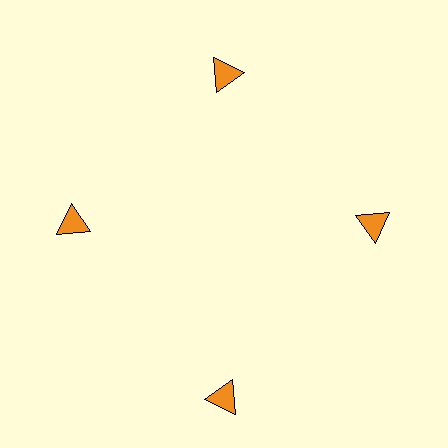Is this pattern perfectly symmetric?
No. The 4 orange triangles are arranged in a ring, but one element near the 6 o'clock position is pushed outward from the center, breaking the 4-fold rotational symmetry.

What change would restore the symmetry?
The symmetry would be restored by moving it inward, back onto the ring so that all 4 triangles sit at equal angles and equal distance from the center.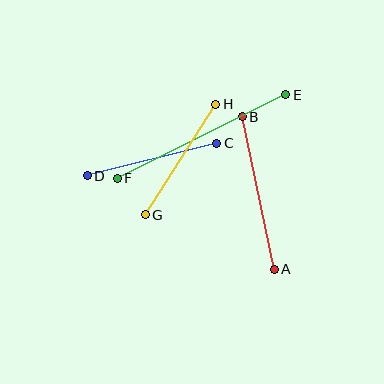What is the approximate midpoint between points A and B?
The midpoint is at approximately (258, 193) pixels.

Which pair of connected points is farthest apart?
Points E and F are farthest apart.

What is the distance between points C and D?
The distance is approximately 133 pixels.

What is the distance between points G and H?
The distance is approximately 131 pixels.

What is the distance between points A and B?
The distance is approximately 156 pixels.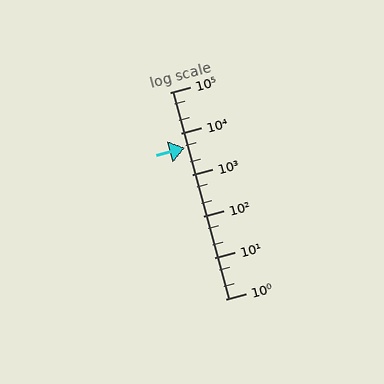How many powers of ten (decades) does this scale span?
The scale spans 5 decades, from 1 to 100000.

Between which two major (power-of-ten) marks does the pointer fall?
The pointer is between 1000 and 10000.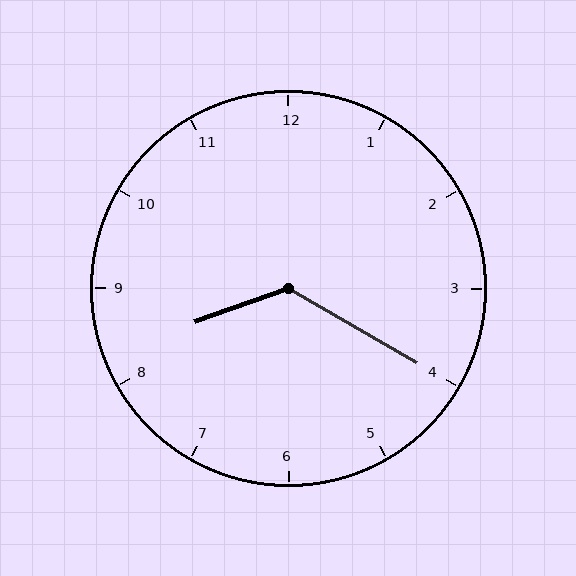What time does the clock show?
8:20.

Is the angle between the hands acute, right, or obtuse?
It is obtuse.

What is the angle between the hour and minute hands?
Approximately 130 degrees.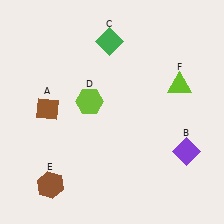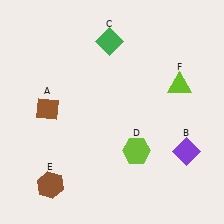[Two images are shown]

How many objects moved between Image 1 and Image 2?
1 object moved between the two images.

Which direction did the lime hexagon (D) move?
The lime hexagon (D) moved down.